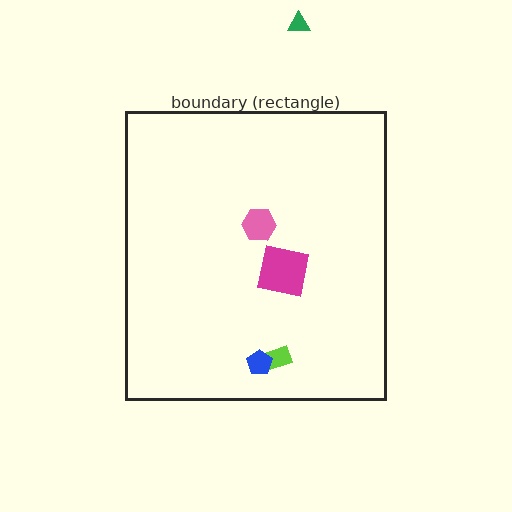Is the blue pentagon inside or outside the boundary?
Inside.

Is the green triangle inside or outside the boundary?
Outside.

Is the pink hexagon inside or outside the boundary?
Inside.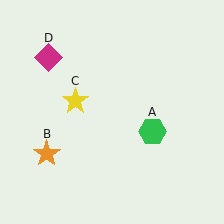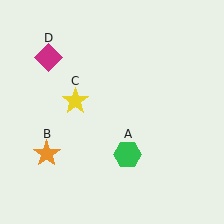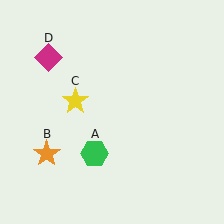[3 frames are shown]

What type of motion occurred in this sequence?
The green hexagon (object A) rotated clockwise around the center of the scene.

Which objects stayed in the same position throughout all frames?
Orange star (object B) and yellow star (object C) and magenta diamond (object D) remained stationary.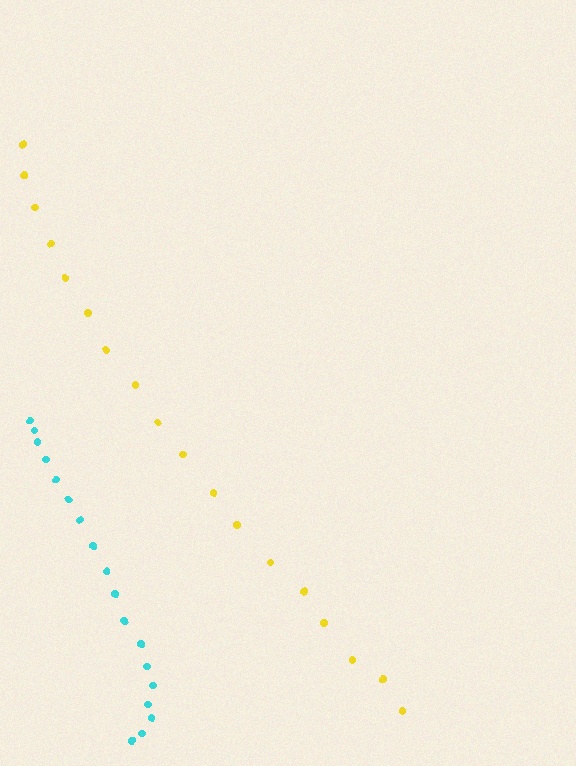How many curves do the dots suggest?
There are 2 distinct paths.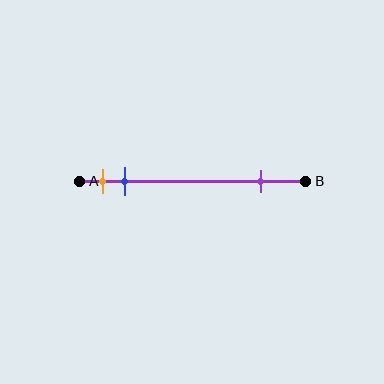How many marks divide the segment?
There are 3 marks dividing the segment.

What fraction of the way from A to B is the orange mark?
The orange mark is approximately 10% (0.1) of the way from A to B.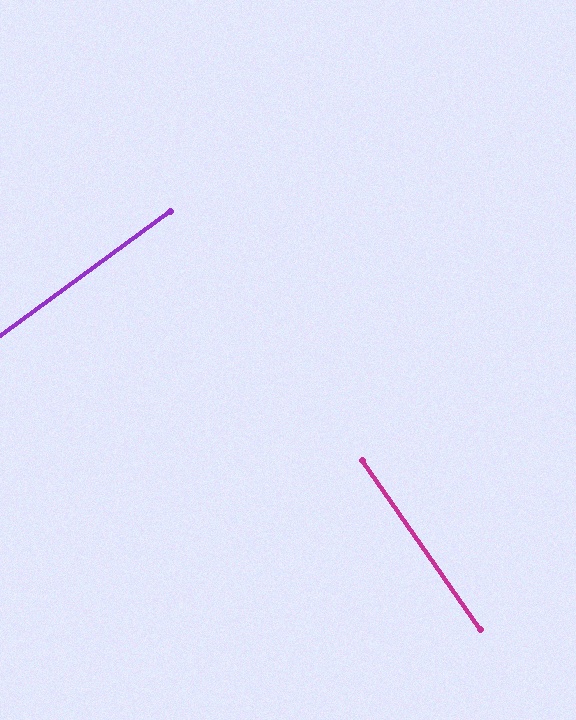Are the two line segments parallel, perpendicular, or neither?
Perpendicular — they meet at approximately 89°.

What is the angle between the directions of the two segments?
Approximately 89 degrees.